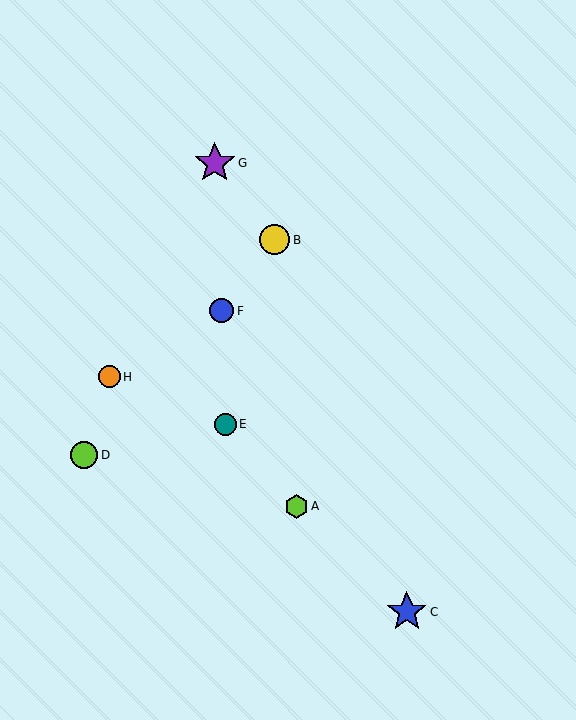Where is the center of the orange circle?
The center of the orange circle is at (109, 377).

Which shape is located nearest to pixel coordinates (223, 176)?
The purple star (labeled G) at (215, 163) is nearest to that location.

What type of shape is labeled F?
Shape F is a blue circle.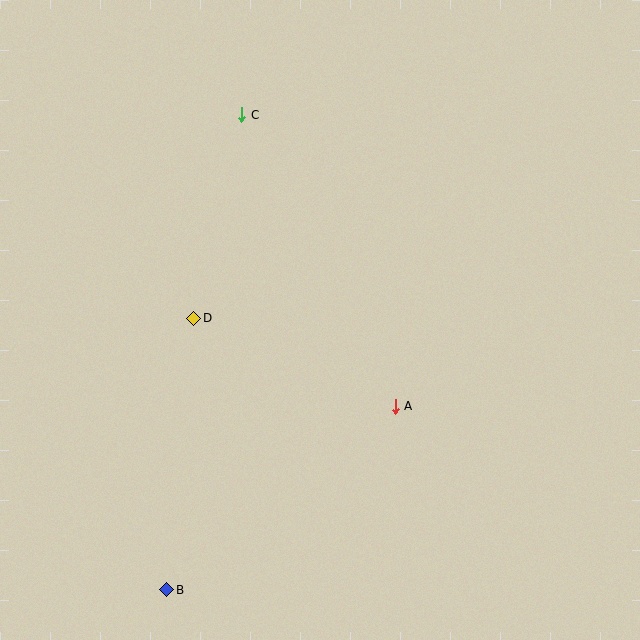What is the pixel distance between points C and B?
The distance between C and B is 481 pixels.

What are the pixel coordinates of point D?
Point D is at (194, 318).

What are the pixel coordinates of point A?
Point A is at (395, 406).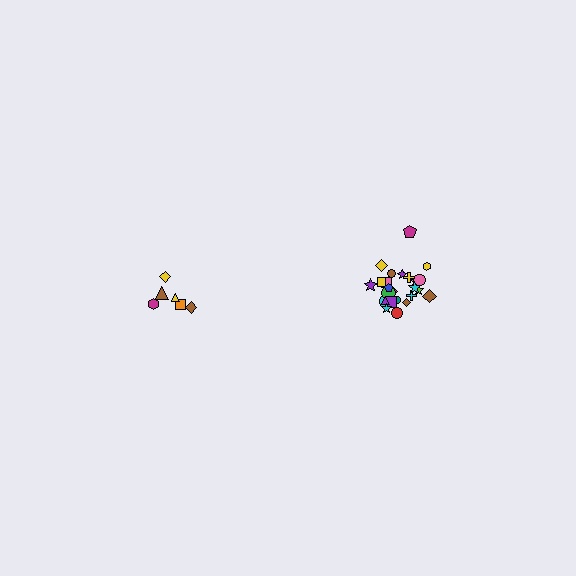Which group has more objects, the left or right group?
The right group.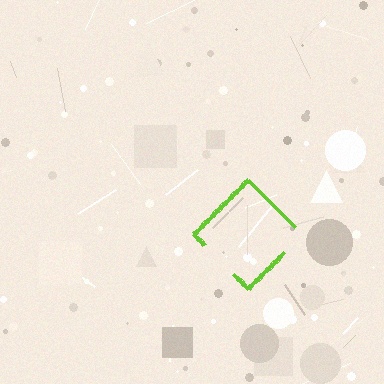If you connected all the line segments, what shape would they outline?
They would outline a diamond.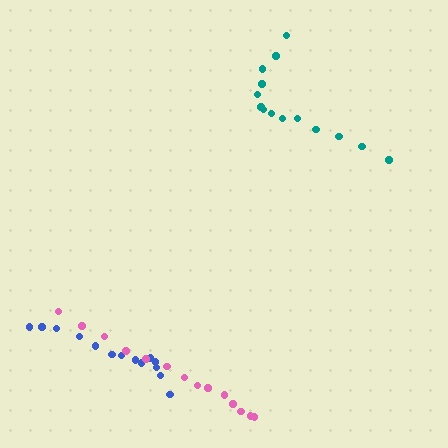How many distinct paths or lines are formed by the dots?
There are 3 distinct paths.